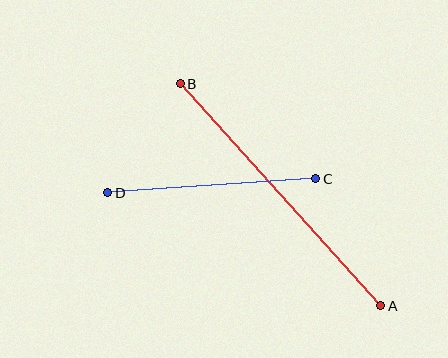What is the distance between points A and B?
The distance is approximately 299 pixels.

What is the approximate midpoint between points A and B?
The midpoint is at approximately (280, 194) pixels.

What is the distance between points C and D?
The distance is approximately 208 pixels.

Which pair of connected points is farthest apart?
Points A and B are farthest apart.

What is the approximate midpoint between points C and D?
The midpoint is at approximately (212, 186) pixels.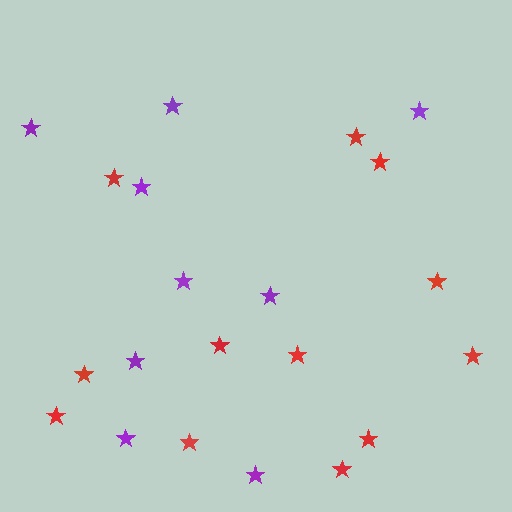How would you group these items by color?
There are 2 groups: one group of red stars (12) and one group of purple stars (9).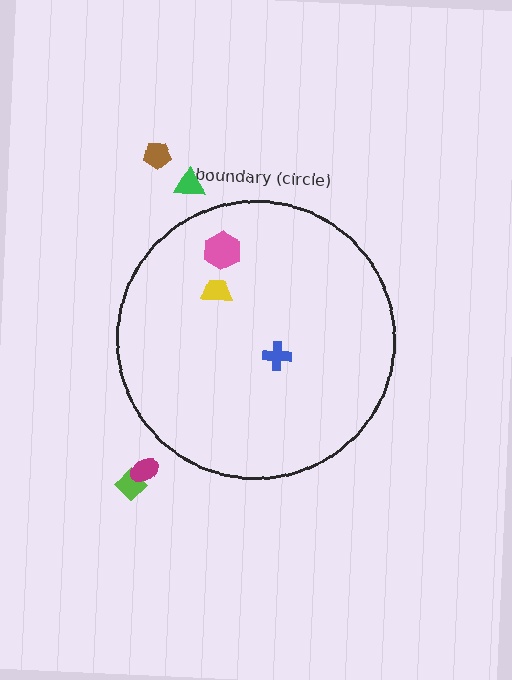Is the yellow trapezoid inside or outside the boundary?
Inside.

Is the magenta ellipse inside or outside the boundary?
Outside.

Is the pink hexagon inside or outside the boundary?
Inside.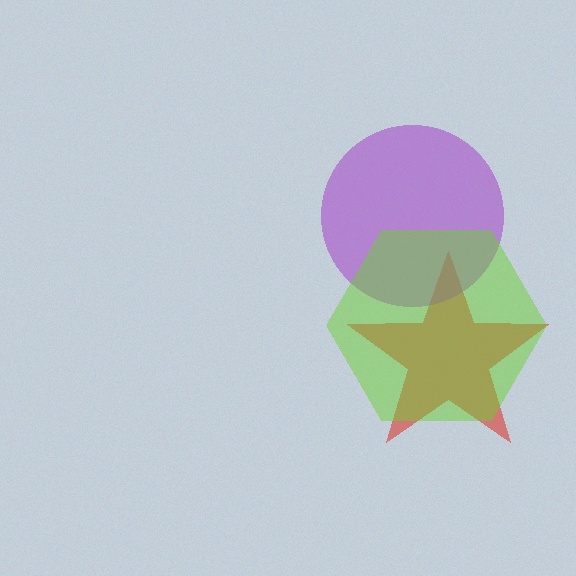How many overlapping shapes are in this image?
There are 3 overlapping shapes in the image.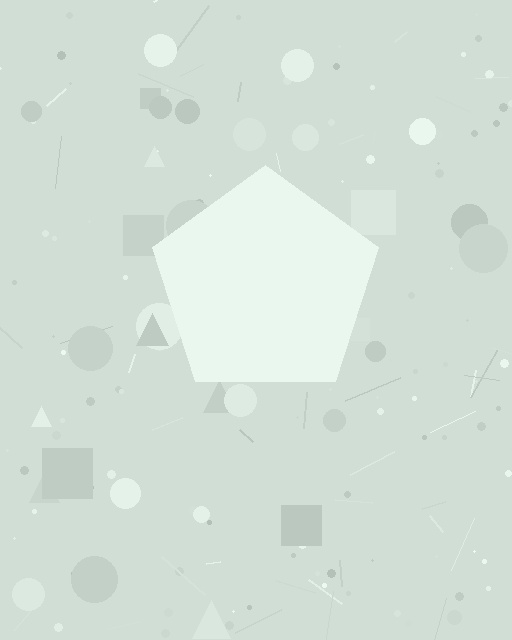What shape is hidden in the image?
A pentagon is hidden in the image.